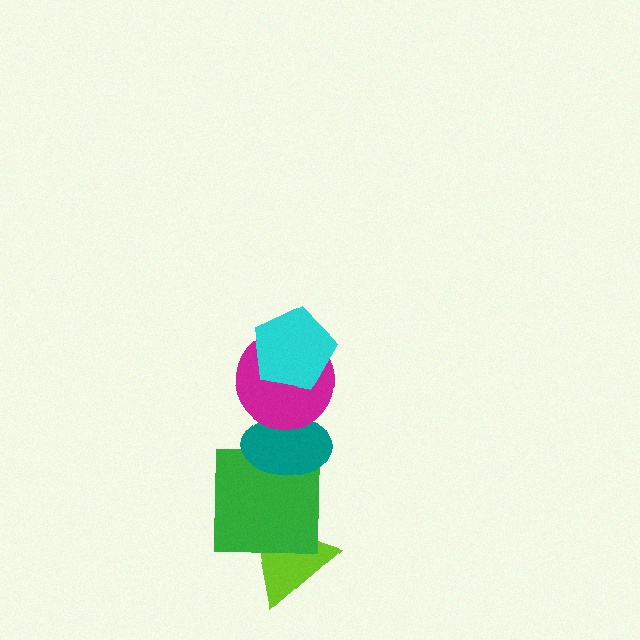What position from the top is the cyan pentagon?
The cyan pentagon is 1st from the top.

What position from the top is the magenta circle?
The magenta circle is 2nd from the top.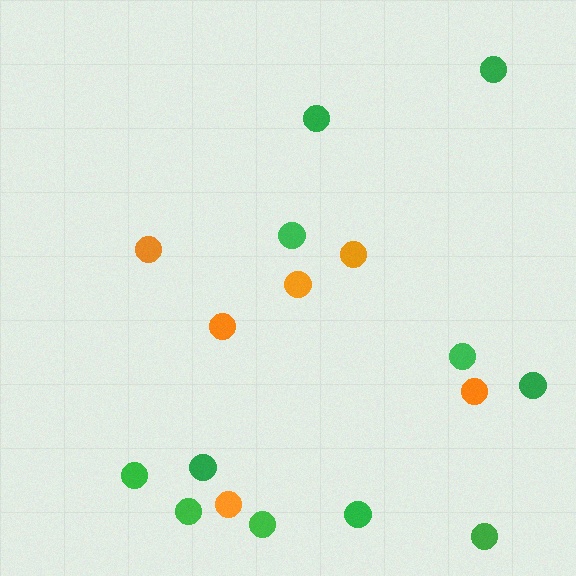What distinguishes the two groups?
There are 2 groups: one group of orange circles (6) and one group of green circles (11).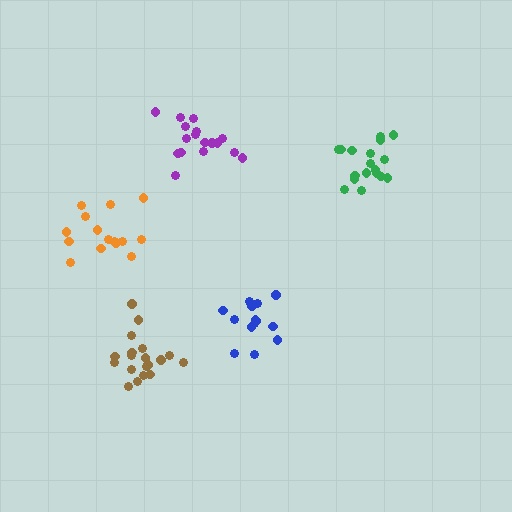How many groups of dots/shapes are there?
There are 5 groups.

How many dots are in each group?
Group 1: 17 dots, Group 2: 15 dots, Group 3: 18 dots, Group 4: 14 dots, Group 5: 19 dots (83 total).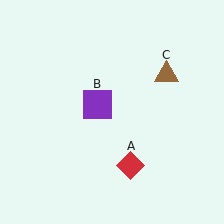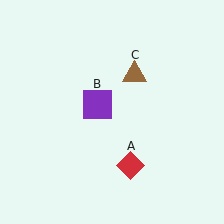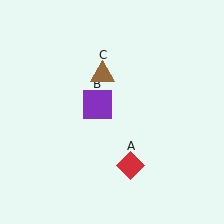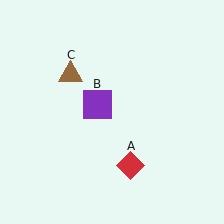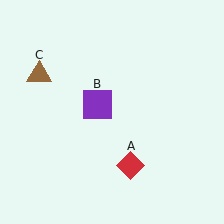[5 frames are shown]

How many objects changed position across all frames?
1 object changed position: brown triangle (object C).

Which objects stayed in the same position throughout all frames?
Red diamond (object A) and purple square (object B) remained stationary.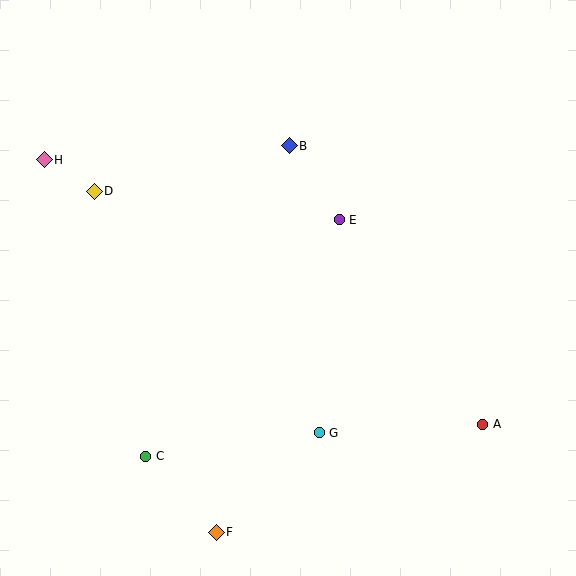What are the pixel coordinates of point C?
Point C is at (146, 456).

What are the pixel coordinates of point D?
Point D is at (94, 191).